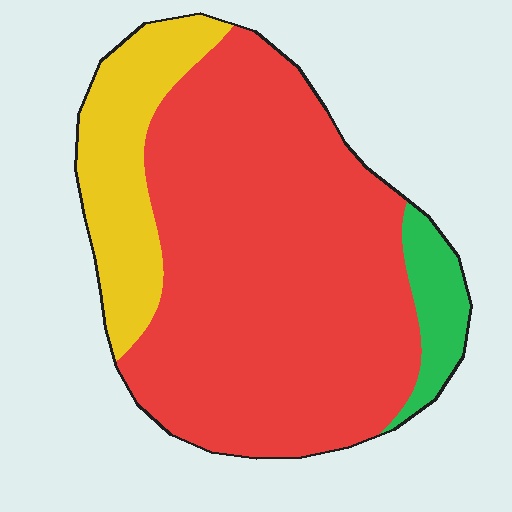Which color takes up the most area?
Red, at roughly 75%.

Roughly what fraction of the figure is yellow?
Yellow takes up about one fifth (1/5) of the figure.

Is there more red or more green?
Red.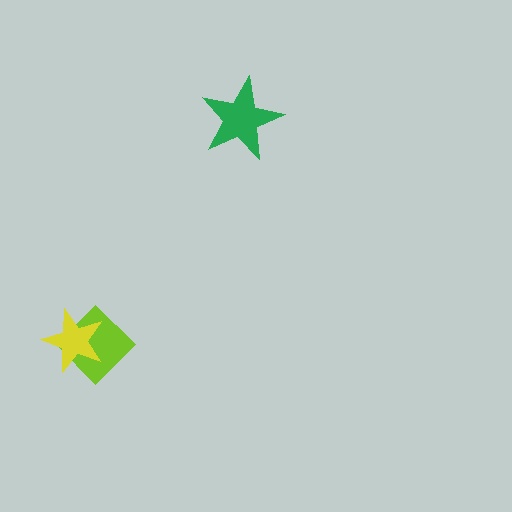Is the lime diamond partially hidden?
Yes, it is partially covered by another shape.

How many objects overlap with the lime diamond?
1 object overlaps with the lime diamond.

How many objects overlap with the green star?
0 objects overlap with the green star.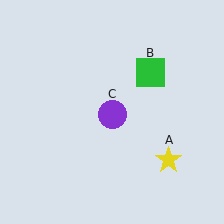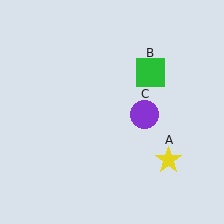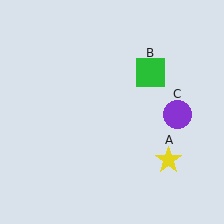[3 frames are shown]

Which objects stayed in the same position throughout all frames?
Yellow star (object A) and green square (object B) remained stationary.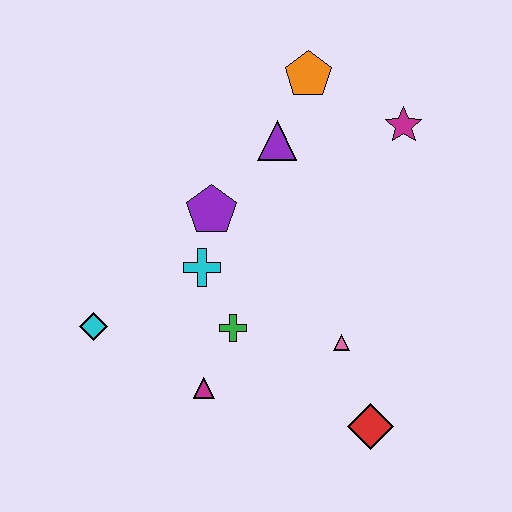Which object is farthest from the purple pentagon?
The red diamond is farthest from the purple pentagon.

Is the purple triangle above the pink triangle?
Yes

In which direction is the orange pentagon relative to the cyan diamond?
The orange pentagon is above the cyan diamond.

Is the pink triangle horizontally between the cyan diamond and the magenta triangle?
No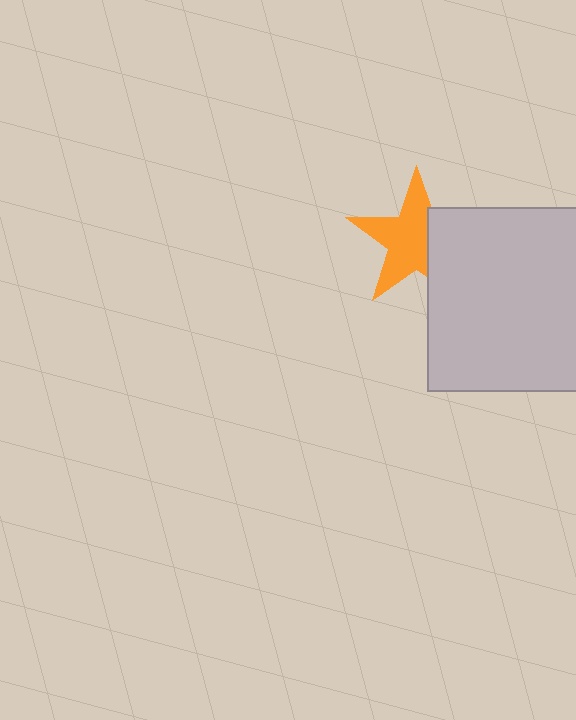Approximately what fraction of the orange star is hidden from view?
Roughly 34% of the orange star is hidden behind the light gray square.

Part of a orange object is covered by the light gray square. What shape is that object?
It is a star.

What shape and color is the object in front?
The object in front is a light gray square.